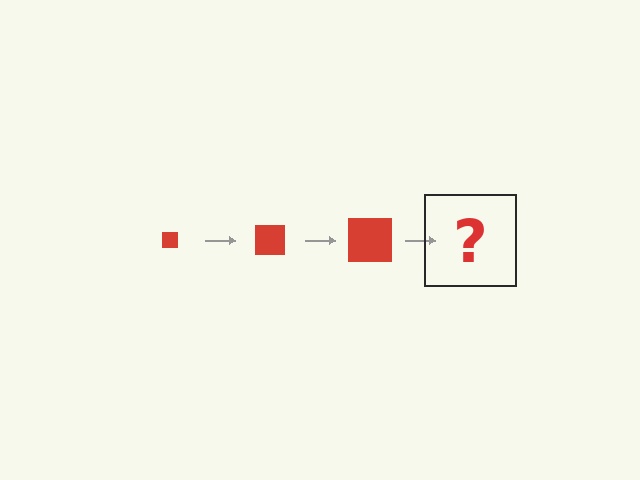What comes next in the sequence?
The next element should be a red square, larger than the previous one.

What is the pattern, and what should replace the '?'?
The pattern is that the square gets progressively larger each step. The '?' should be a red square, larger than the previous one.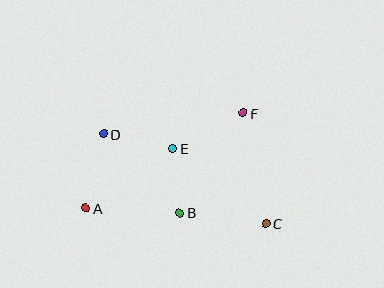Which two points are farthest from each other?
Points C and D are farthest from each other.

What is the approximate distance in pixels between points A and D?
The distance between A and D is approximately 77 pixels.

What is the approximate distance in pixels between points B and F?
The distance between B and F is approximately 118 pixels.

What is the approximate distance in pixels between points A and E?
The distance between A and E is approximately 105 pixels.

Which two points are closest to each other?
Points B and E are closest to each other.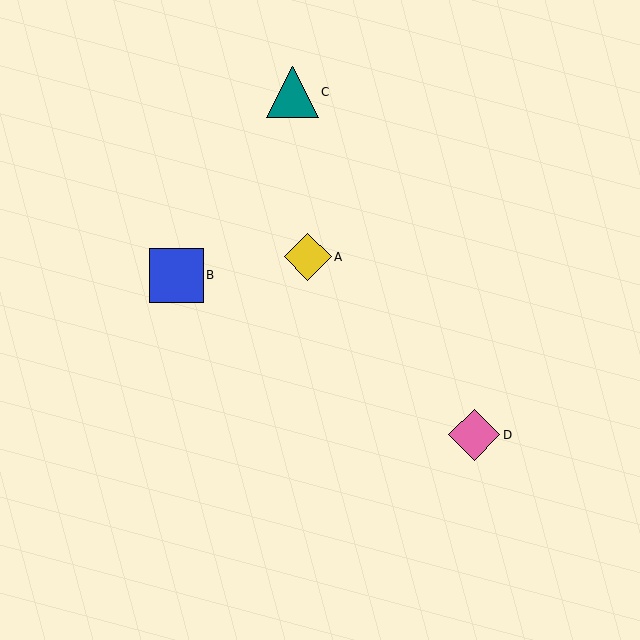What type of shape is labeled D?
Shape D is a pink diamond.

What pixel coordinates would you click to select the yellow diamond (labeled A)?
Click at (308, 257) to select the yellow diamond A.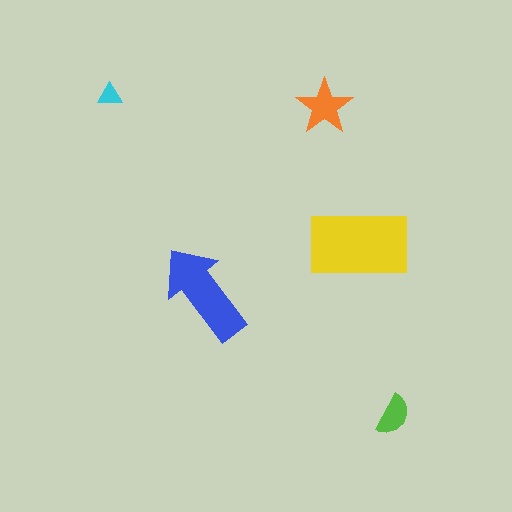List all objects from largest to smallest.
The yellow rectangle, the blue arrow, the orange star, the lime semicircle, the cyan triangle.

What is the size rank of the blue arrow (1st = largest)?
2nd.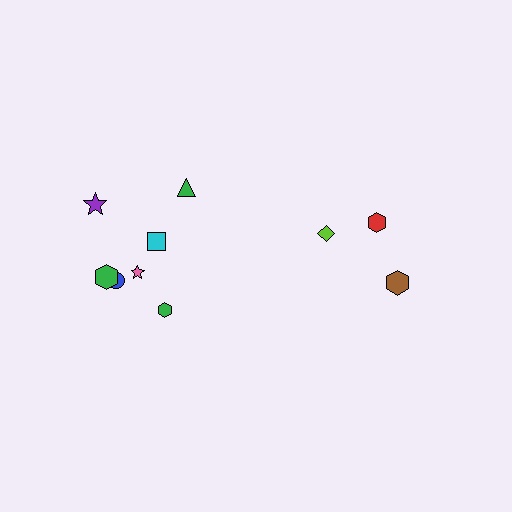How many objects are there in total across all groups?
There are 10 objects.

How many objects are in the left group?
There are 7 objects.